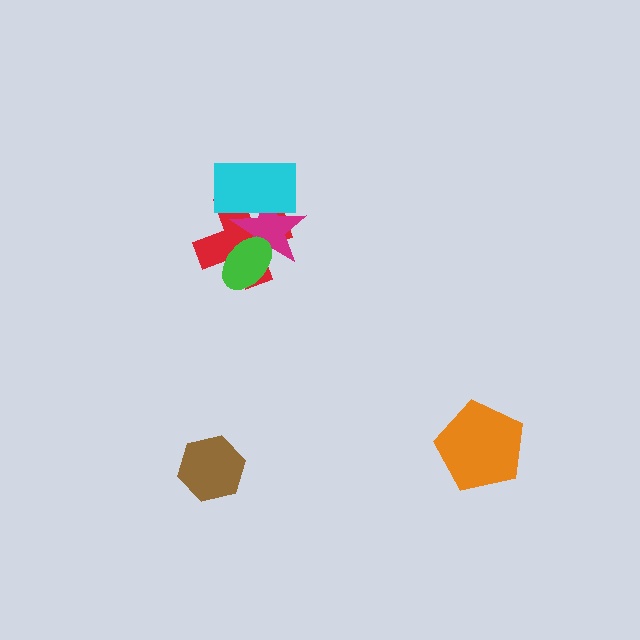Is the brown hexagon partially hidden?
No, no other shape covers it.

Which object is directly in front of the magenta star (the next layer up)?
The cyan rectangle is directly in front of the magenta star.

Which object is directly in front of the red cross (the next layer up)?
The magenta star is directly in front of the red cross.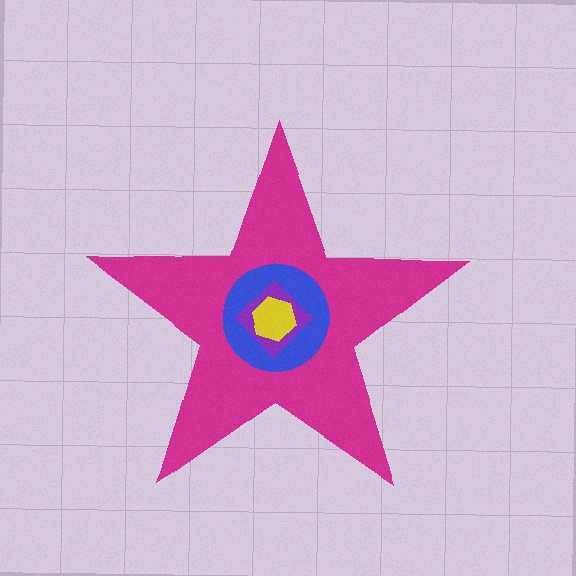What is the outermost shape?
The magenta star.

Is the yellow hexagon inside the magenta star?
Yes.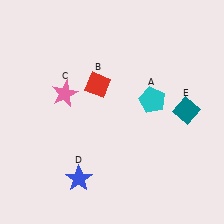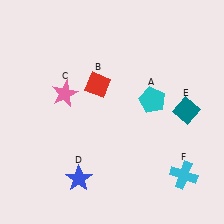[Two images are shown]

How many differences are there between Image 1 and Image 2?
There is 1 difference between the two images.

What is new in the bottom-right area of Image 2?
A cyan cross (F) was added in the bottom-right area of Image 2.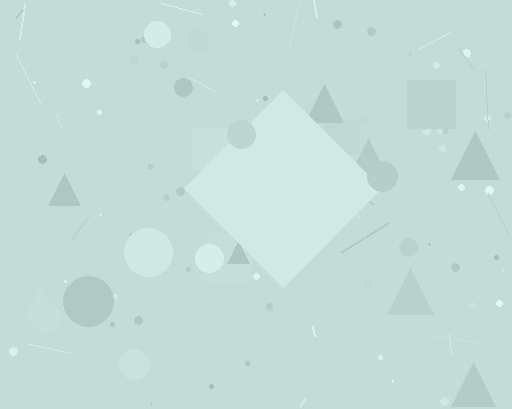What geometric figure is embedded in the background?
A diamond is embedded in the background.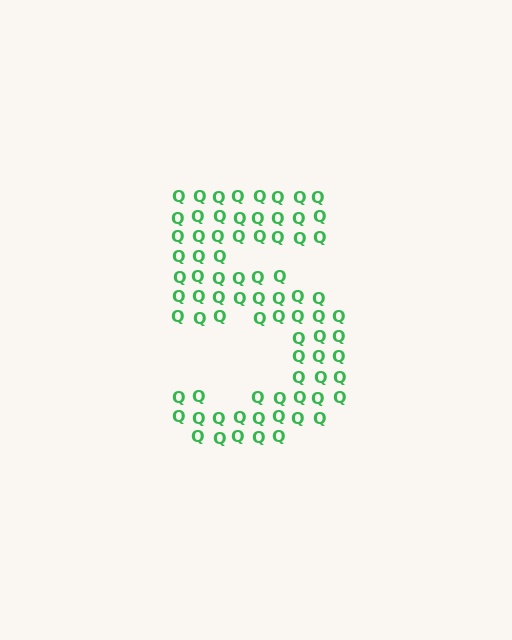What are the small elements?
The small elements are letter Q's.